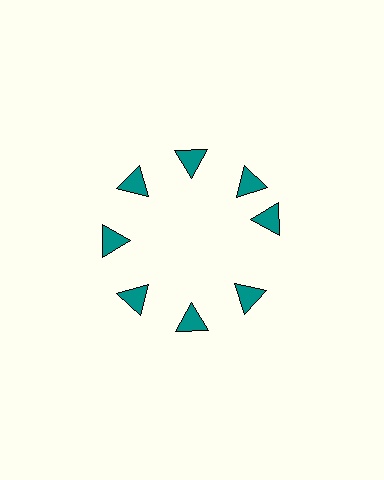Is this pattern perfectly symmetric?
No. The 8 teal triangles are arranged in a ring, but one element near the 3 o'clock position is rotated out of alignment along the ring, breaking the 8-fold rotational symmetry.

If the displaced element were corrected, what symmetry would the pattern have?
It would have 8-fold rotational symmetry — the pattern would map onto itself every 45 degrees.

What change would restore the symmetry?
The symmetry would be restored by rotating it back into even spacing with its neighbors so that all 8 triangles sit at equal angles and equal distance from the center.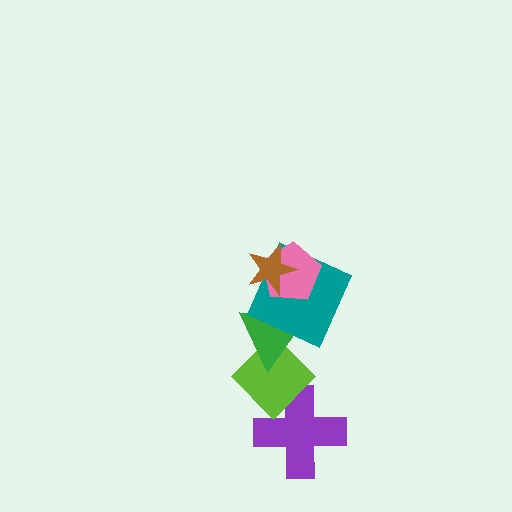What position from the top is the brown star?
The brown star is 1st from the top.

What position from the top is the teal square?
The teal square is 3rd from the top.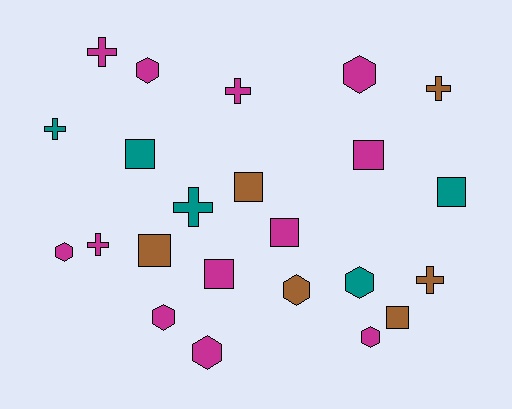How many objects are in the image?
There are 23 objects.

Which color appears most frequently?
Magenta, with 12 objects.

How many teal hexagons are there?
There is 1 teal hexagon.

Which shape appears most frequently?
Hexagon, with 8 objects.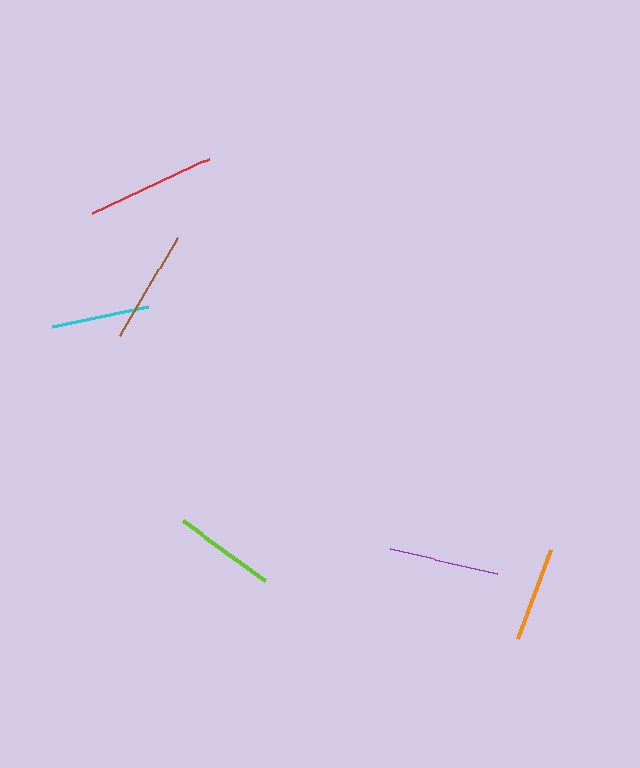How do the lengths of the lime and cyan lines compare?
The lime and cyan lines are approximately the same length.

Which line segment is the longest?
The red line is the longest at approximately 130 pixels.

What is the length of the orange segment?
The orange segment is approximately 95 pixels long.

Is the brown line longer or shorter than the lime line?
The brown line is longer than the lime line.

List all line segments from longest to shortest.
From longest to shortest: red, brown, purple, lime, cyan, orange.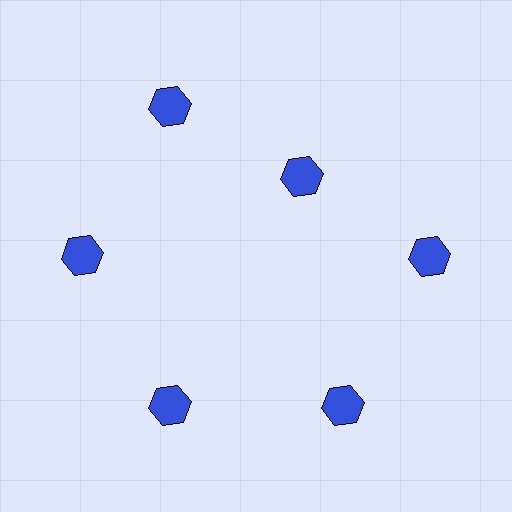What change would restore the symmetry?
The symmetry would be restored by moving it outward, back onto the ring so that all 6 hexagons sit at equal angles and equal distance from the center.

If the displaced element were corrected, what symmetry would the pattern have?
It would have 6-fold rotational symmetry — the pattern would map onto itself every 60 degrees.